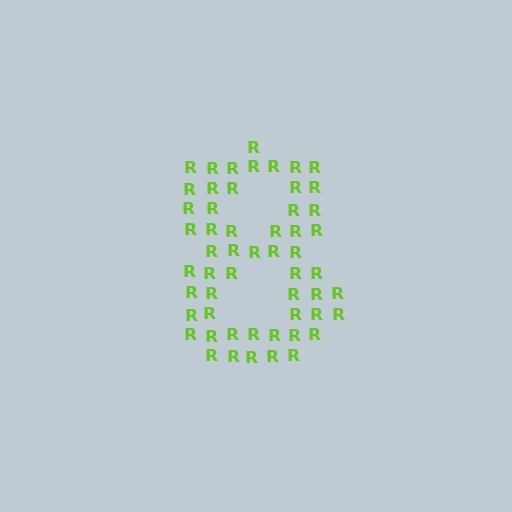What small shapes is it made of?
It is made of small letter R's.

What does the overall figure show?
The overall figure shows the digit 8.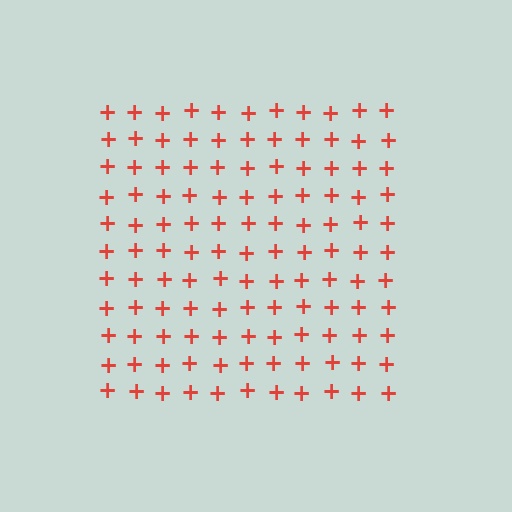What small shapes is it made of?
It is made of small plus signs.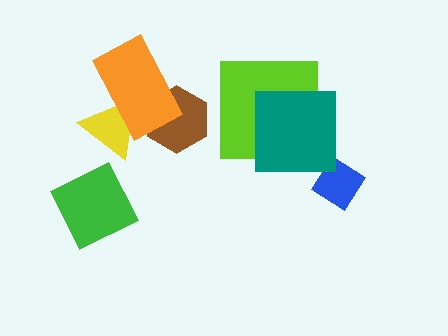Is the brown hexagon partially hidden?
Yes, it is partially covered by another shape.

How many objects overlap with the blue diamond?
0 objects overlap with the blue diamond.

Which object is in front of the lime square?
The teal square is in front of the lime square.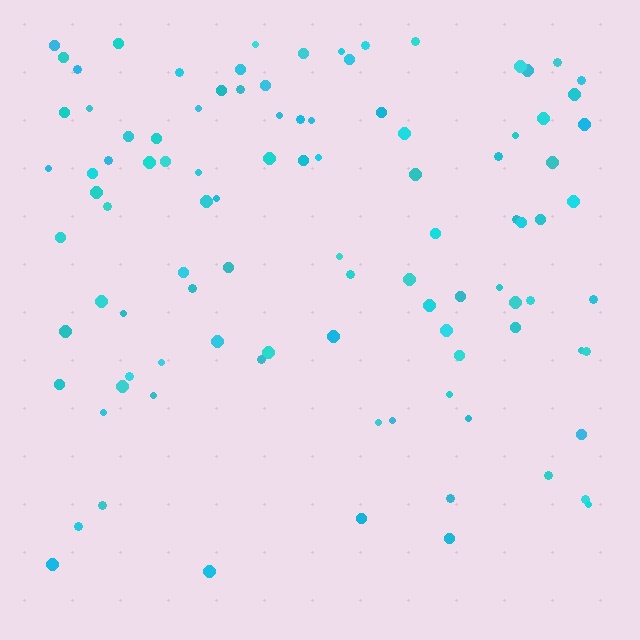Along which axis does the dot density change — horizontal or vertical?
Vertical.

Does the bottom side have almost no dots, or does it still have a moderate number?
Still a moderate number, just noticeably fewer than the top.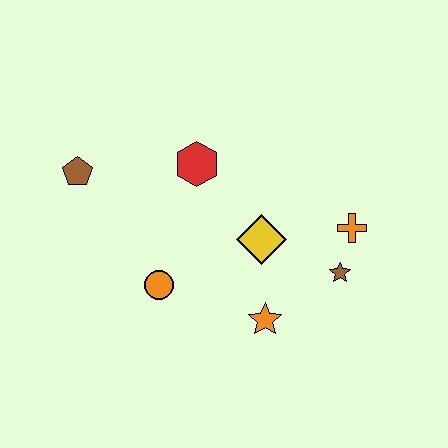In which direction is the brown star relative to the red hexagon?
The brown star is to the right of the red hexagon.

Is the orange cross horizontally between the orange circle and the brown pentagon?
No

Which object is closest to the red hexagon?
The yellow diamond is closest to the red hexagon.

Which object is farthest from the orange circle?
The orange cross is farthest from the orange circle.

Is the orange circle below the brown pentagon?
Yes